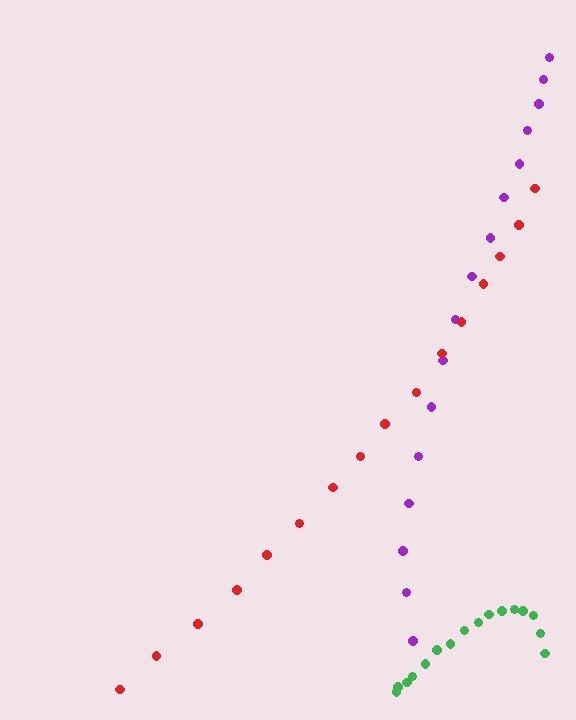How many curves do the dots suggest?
There are 3 distinct paths.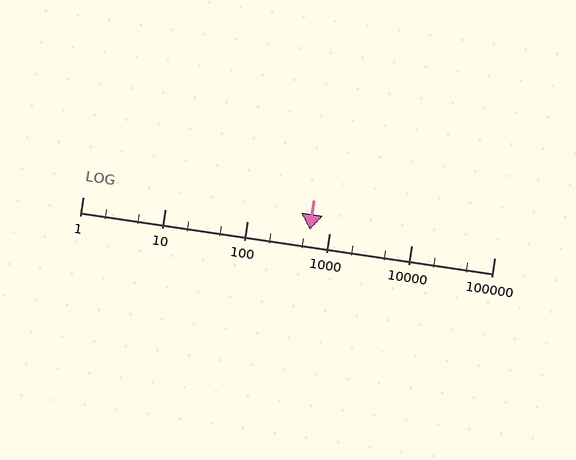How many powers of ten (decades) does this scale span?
The scale spans 5 decades, from 1 to 100000.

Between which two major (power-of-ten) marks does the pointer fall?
The pointer is between 100 and 1000.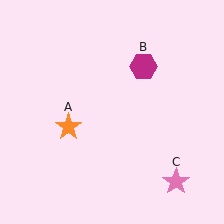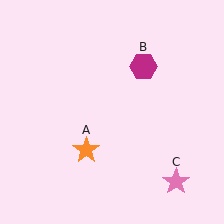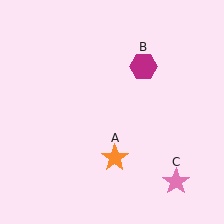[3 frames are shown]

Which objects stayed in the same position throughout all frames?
Magenta hexagon (object B) and pink star (object C) remained stationary.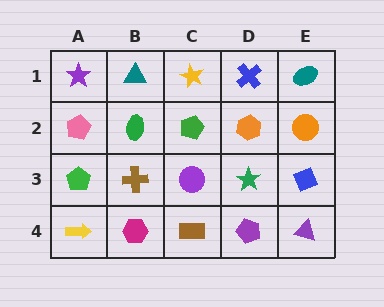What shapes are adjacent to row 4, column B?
A brown cross (row 3, column B), a yellow arrow (row 4, column A), a brown rectangle (row 4, column C).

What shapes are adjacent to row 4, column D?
A green star (row 3, column D), a brown rectangle (row 4, column C), a purple triangle (row 4, column E).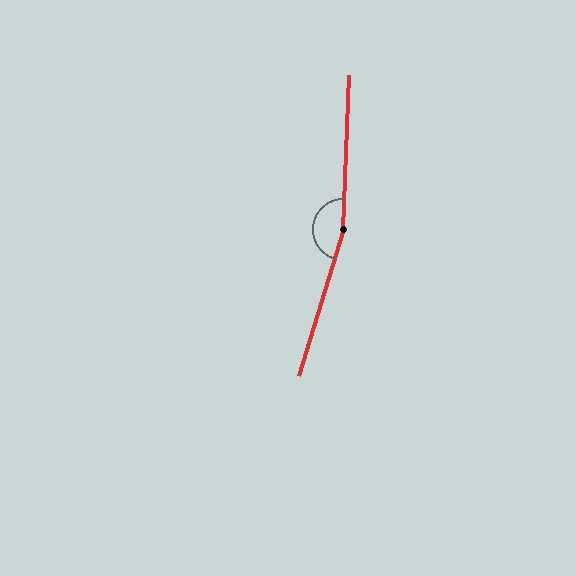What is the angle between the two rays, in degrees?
Approximately 165 degrees.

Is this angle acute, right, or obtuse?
It is obtuse.